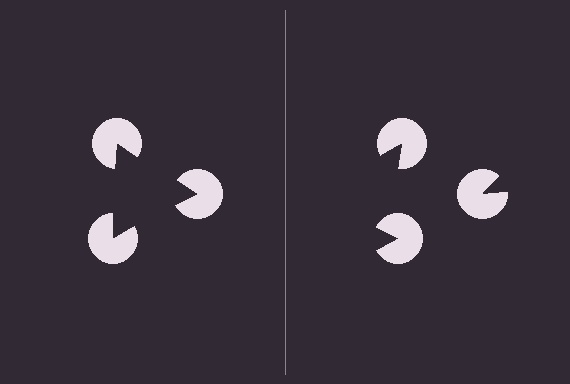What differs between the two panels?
The pac-man discs are positioned identically on both sides; only the wedge orientations differ. On the left they align to a triangle; on the right they are misaligned.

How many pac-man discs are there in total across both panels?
6 — 3 on each side.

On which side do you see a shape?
An illusory triangle appears on the left side. On the right side the wedge cuts are rotated, so no coherent shape forms.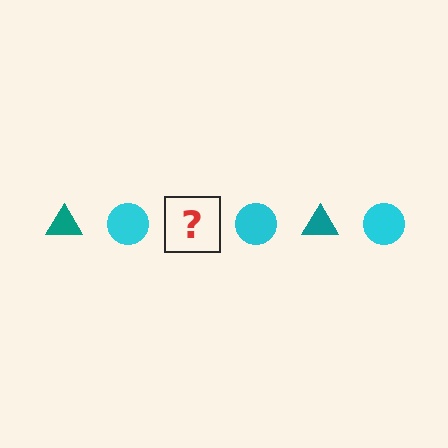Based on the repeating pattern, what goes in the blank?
The blank should be a teal triangle.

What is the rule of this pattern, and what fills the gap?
The rule is that the pattern alternates between teal triangle and cyan circle. The gap should be filled with a teal triangle.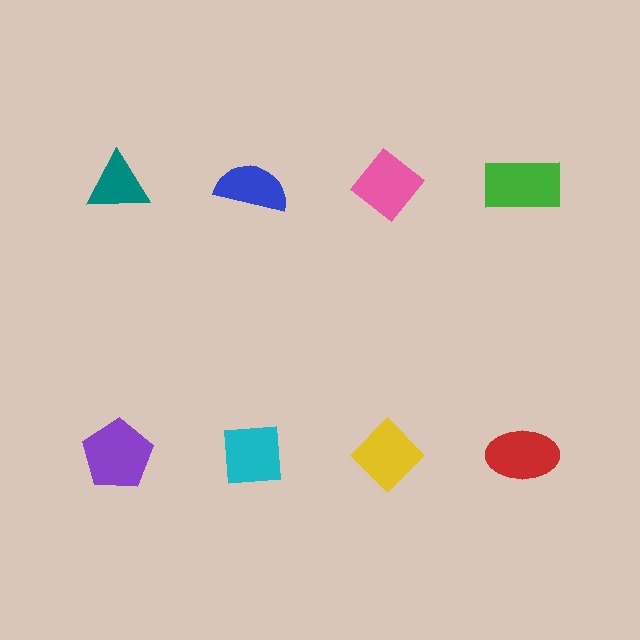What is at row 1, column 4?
A green rectangle.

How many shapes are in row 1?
4 shapes.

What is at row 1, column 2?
A blue semicircle.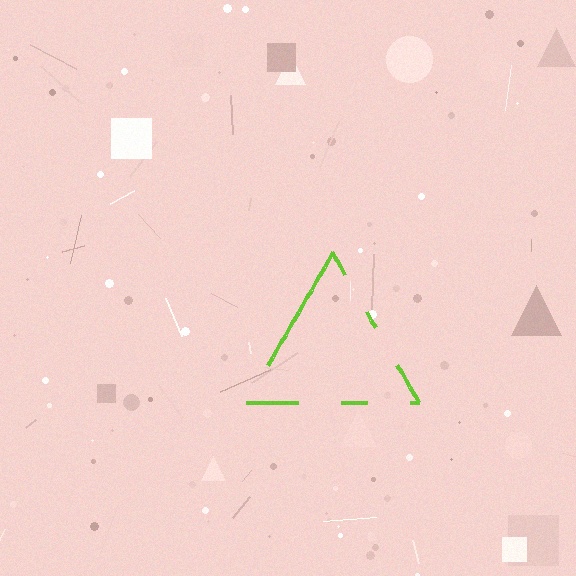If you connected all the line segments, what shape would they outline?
They would outline a triangle.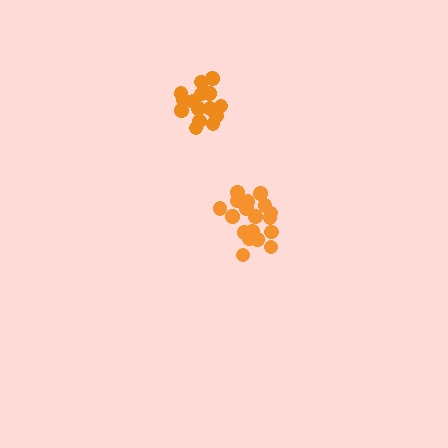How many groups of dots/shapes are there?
There are 2 groups.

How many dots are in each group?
Group 1: 18 dots, Group 2: 16 dots (34 total).